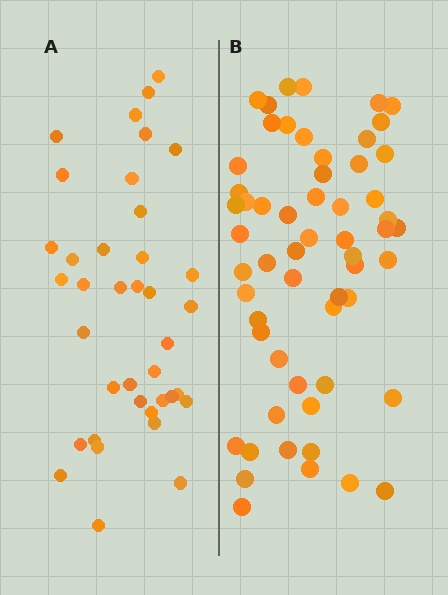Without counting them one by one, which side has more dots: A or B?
Region B (the right region) has more dots.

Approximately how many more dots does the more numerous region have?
Region B has approximately 20 more dots than region A.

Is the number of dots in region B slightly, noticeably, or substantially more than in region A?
Region B has substantially more. The ratio is roughly 1.5 to 1.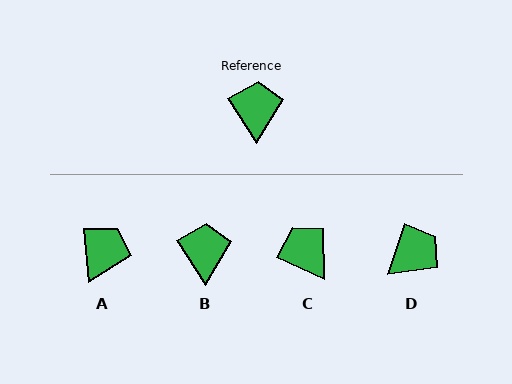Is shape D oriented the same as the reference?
No, it is off by about 51 degrees.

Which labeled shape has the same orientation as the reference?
B.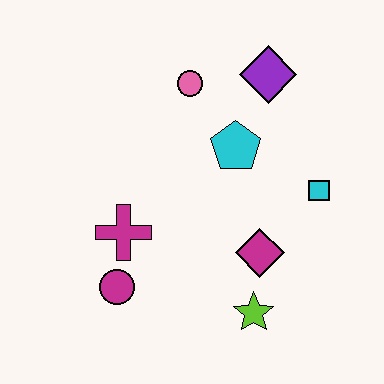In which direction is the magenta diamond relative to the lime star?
The magenta diamond is above the lime star.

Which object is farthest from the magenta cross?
The purple diamond is farthest from the magenta cross.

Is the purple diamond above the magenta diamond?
Yes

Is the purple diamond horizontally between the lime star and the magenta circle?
No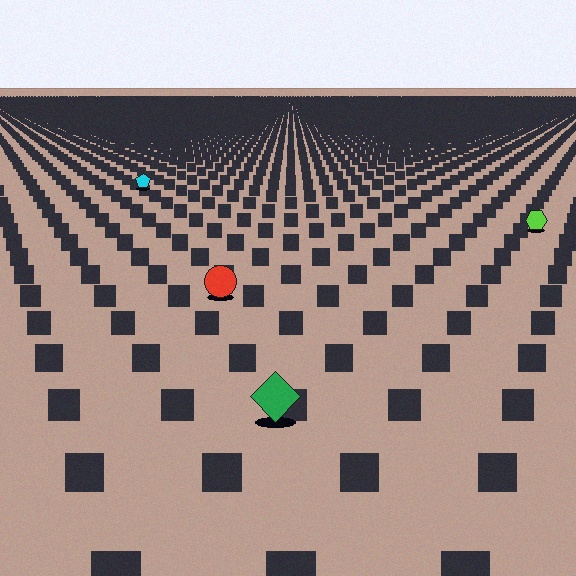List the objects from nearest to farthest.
From nearest to farthest: the green diamond, the red circle, the lime hexagon, the cyan pentagon.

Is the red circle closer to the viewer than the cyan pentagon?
Yes. The red circle is closer — you can tell from the texture gradient: the ground texture is coarser near it.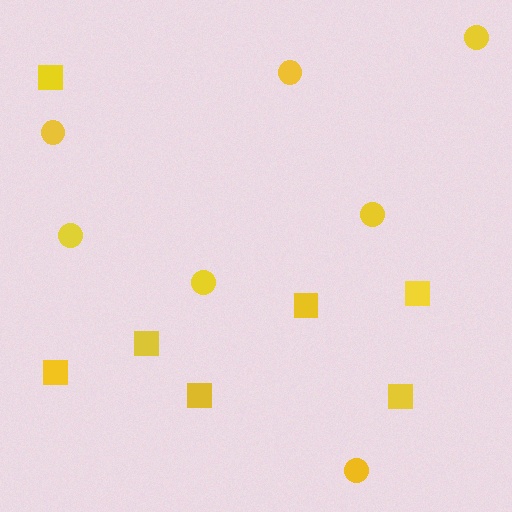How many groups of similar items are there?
There are 2 groups: one group of circles (7) and one group of squares (7).